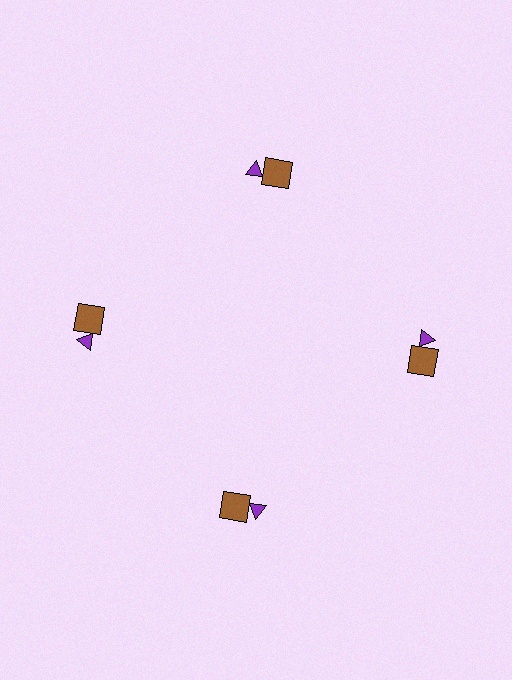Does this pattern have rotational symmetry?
Yes, this pattern has 4-fold rotational symmetry. It looks the same after rotating 90 degrees around the center.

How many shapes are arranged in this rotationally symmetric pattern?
There are 8 shapes, arranged in 4 groups of 2.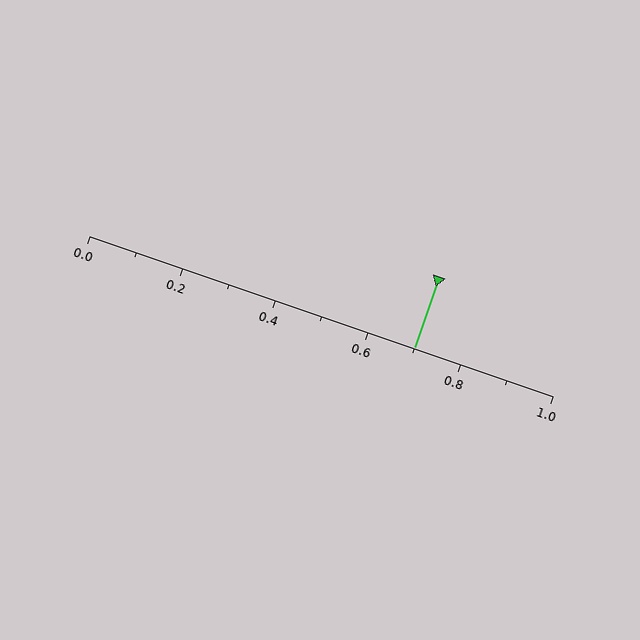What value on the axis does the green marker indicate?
The marker indicates approximately 0.7.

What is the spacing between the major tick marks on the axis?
The major ticks are spaced 0.2 apart.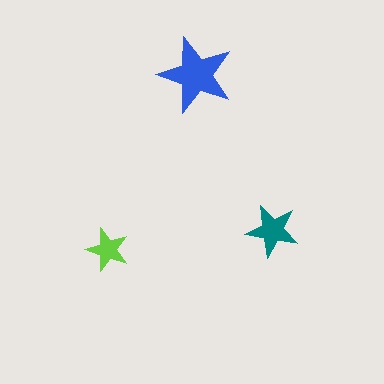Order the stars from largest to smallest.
the blue one, the teal one, the lime one.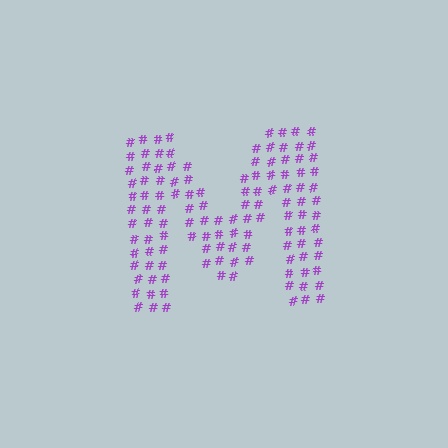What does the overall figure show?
The overall figure shows the letter M.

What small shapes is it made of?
It is made of small hash symbols.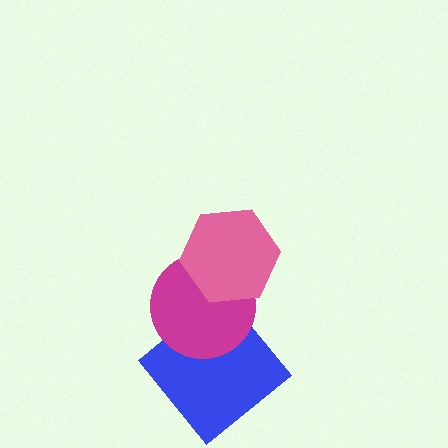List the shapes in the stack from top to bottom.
From top to bottom: the pink hexagon, the magenta circle, the blue diamond.